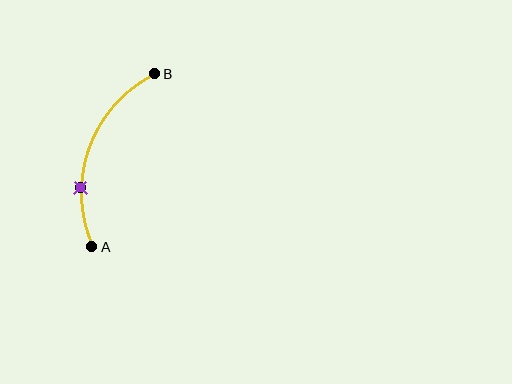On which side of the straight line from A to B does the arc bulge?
The arc bulges to the left of the straight line connecting A and B.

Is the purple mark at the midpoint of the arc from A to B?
No. The purple mark lies on the arc but is closer to endpoint A. The arc midpoint would be at the point on the curve equidistant along the arc from both A and B.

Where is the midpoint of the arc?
The arc midpoint is the point on the curve farthest from the straight line joining A and B. It sits to the left of that line.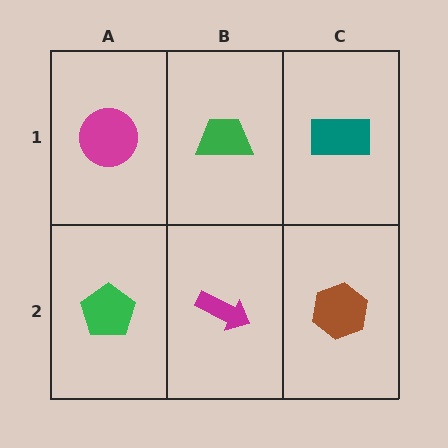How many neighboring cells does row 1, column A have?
2.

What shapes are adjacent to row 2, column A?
A magenta circle (row 1, column A), a magenta arrow (row 2, column B).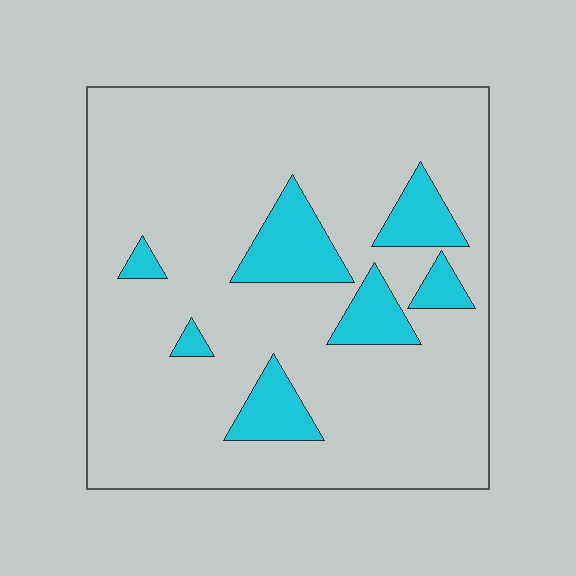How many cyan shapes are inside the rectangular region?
7.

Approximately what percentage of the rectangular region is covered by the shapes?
Approximately 15%.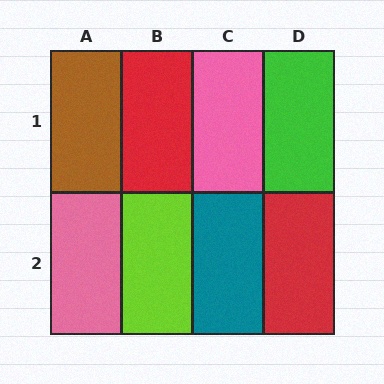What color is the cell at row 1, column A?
Brown.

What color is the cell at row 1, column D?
Green.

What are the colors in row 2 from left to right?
Pink, lime, teal, red.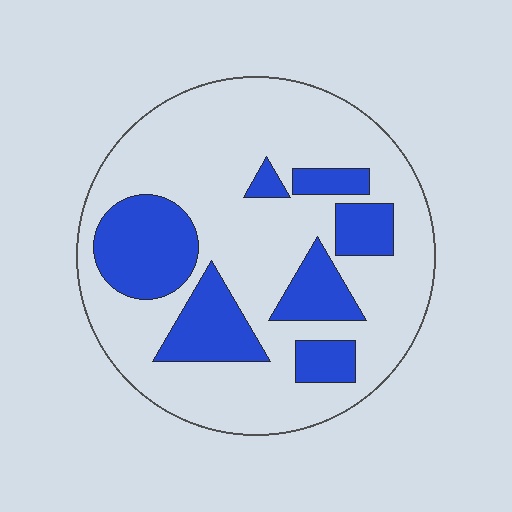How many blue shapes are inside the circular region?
7.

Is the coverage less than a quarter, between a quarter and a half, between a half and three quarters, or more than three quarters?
Between a quarter and a half.